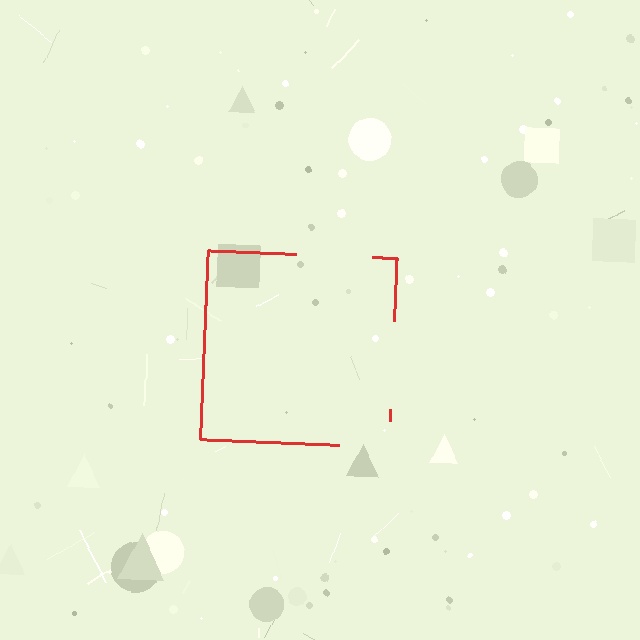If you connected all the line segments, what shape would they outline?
They would outline a square.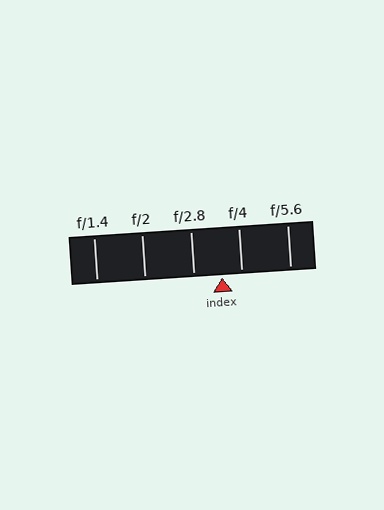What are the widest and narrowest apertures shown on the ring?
The widest aperture shown is f/1.4 and the narrowest is f/5.6.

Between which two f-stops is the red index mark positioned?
The index mark is between f/2.8 and f/4.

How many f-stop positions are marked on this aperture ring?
There are 5 f-stop positions marked.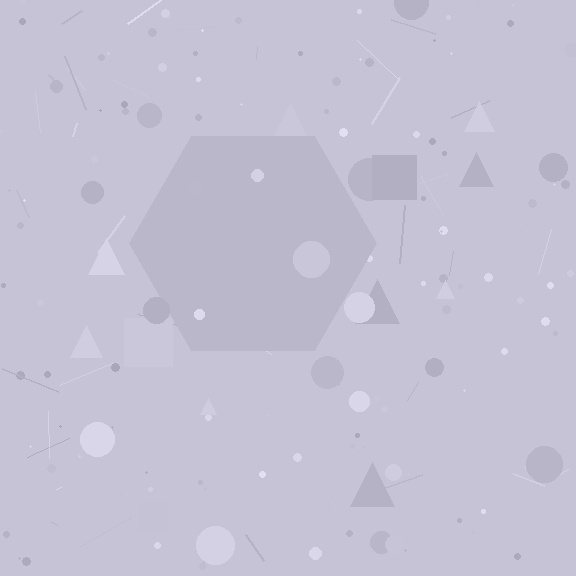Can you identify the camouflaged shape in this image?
The camouflaged shape is a hexagon.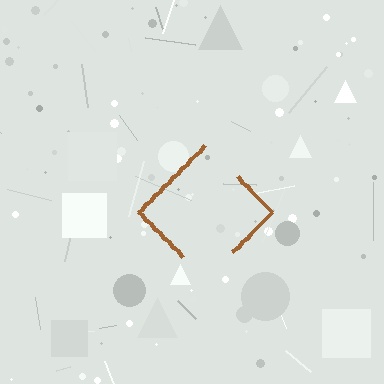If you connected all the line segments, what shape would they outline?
They would outline a diamond.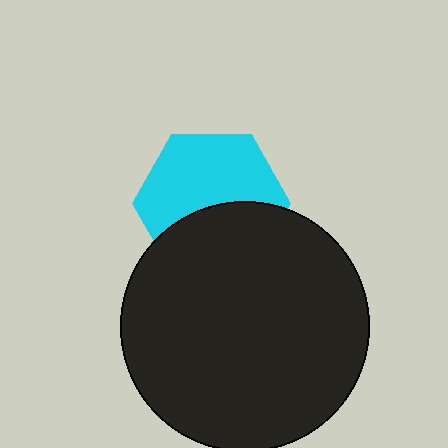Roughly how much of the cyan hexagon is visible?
About half of it is visible (roughly 59%).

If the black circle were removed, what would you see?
You would see the complete cyan hexagon.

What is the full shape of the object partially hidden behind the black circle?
The partially hidden object is a cyan hexagon.